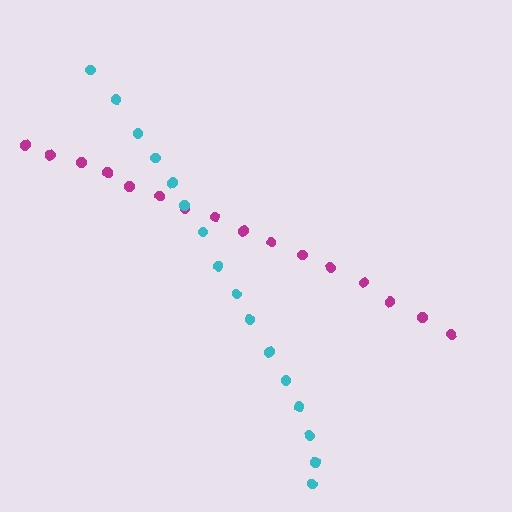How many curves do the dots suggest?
There are 2 distinct paths.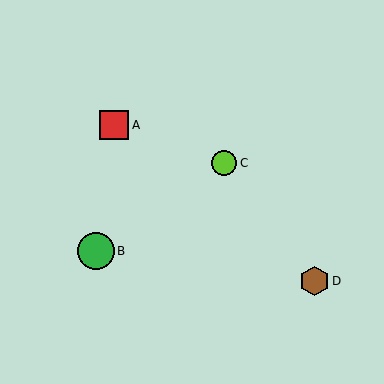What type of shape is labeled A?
Shape A is a red square.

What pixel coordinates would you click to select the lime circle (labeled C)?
Click at (224, 163) to select the lime circle C.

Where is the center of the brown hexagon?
The center of the brown hexagon is at (315, 281).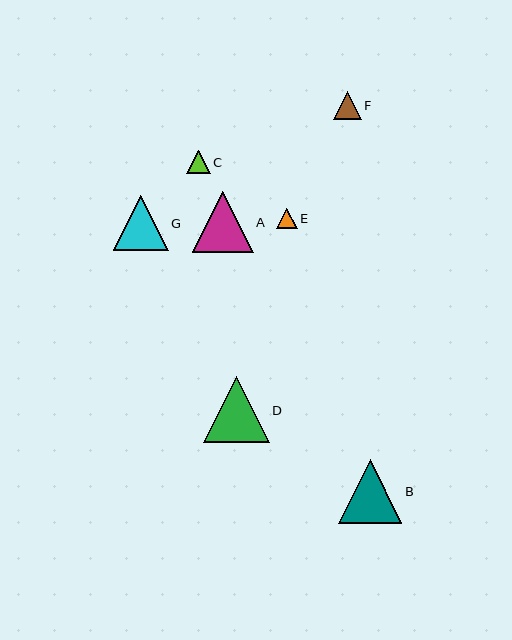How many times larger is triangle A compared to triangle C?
Triangle A is approximately 2.6 times the size of triangle C.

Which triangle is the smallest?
Triangle E is the smallest with a size of approximately 21 pixels.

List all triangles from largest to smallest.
From largest to smallest: D, B, A, G, F, C, E.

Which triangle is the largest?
Triangle D is the largest with a size of approximately 66 pixels.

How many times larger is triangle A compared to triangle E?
Triangle A is approximately 2.9 times the size of triangle E.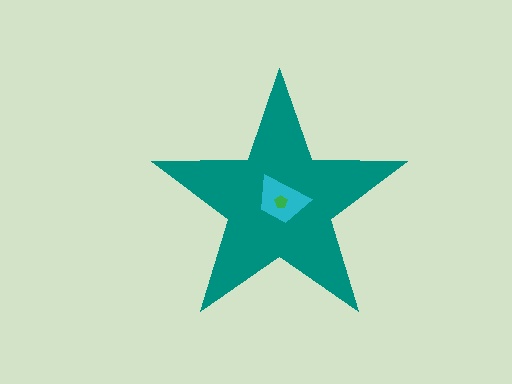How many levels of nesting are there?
3.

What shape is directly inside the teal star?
The cyan trapezoid.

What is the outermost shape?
The teal star.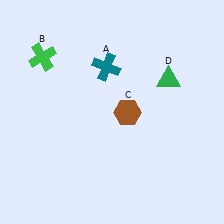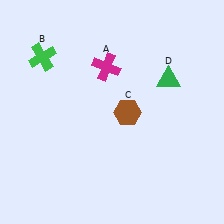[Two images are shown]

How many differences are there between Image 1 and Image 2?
There is 1 difference between the two images.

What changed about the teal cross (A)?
In Image 1, A is teal. In Image 2, it changed to magenta.